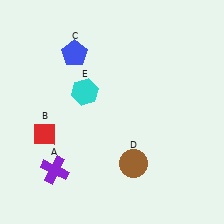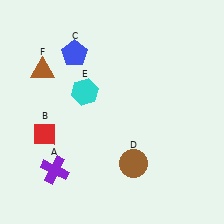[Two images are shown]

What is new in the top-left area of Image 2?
A brown triangle (F) was added in the top-left area of Image 2.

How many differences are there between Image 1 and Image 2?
There is 1 difference between the two images.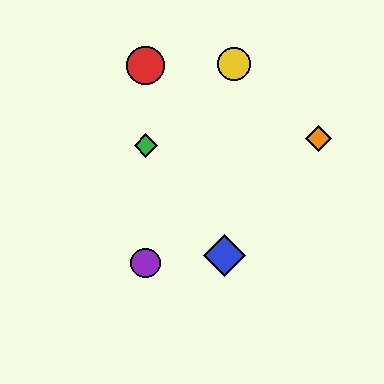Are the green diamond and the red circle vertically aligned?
Yes, both are at x≈146.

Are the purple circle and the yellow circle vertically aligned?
No, the purple circle is at x≈146 and the yellow circle is at x≈234.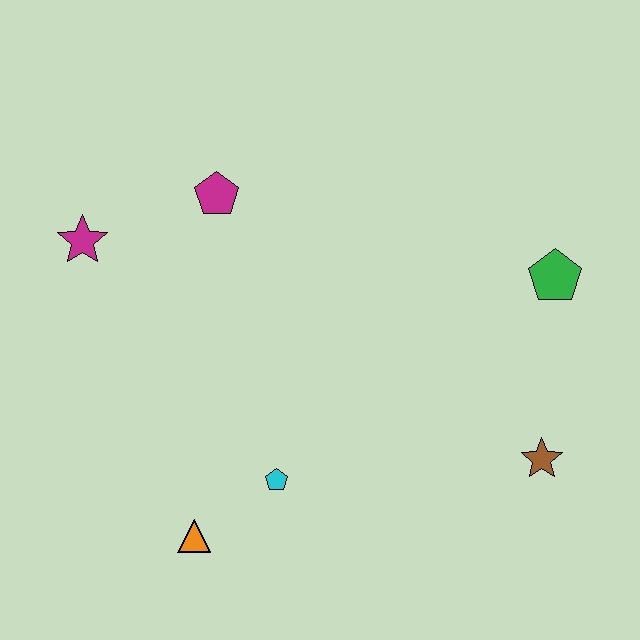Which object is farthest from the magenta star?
The brown star is farthest from the magenta star.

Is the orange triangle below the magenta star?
Yes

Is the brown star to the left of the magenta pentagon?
No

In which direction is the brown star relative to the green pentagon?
The brown star is below the green pentagon.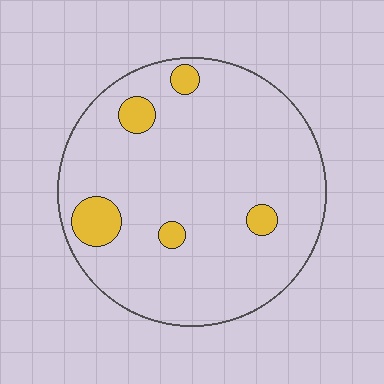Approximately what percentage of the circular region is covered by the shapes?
Approximately 10%.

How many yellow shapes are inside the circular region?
5.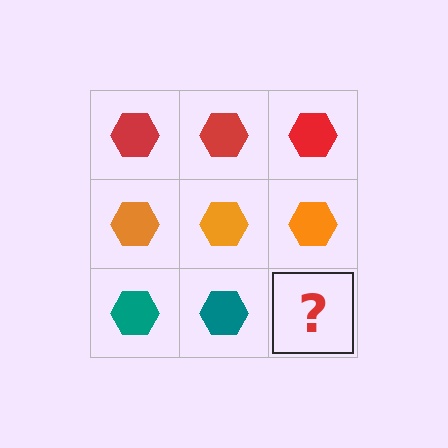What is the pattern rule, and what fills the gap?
The rule is that each row has a consistent color. The gap should be filled with a teal hexagon.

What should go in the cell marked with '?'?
The missing cell should contain a teal hexagon.